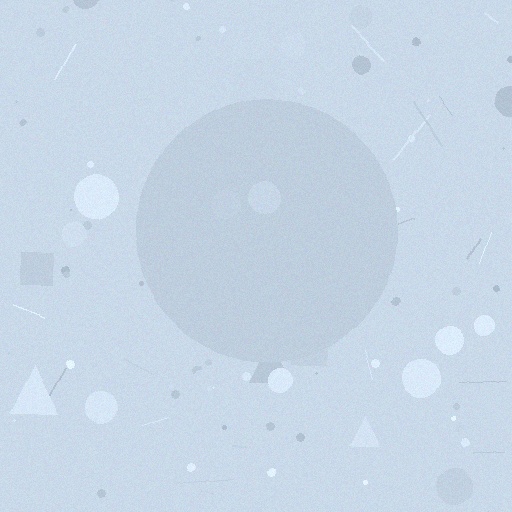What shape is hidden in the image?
A circle is hidden in the image.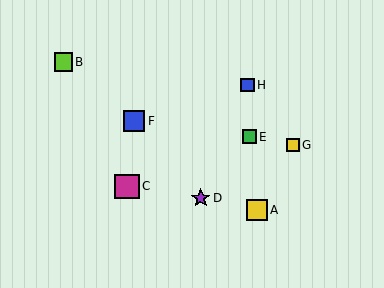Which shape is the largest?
The magenta square (labeled C) is the largest.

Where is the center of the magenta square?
The center of the magenta square is at (127, 186).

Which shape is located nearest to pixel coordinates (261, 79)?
The blue square (labeled H) at (247, 85) is nearest to that location.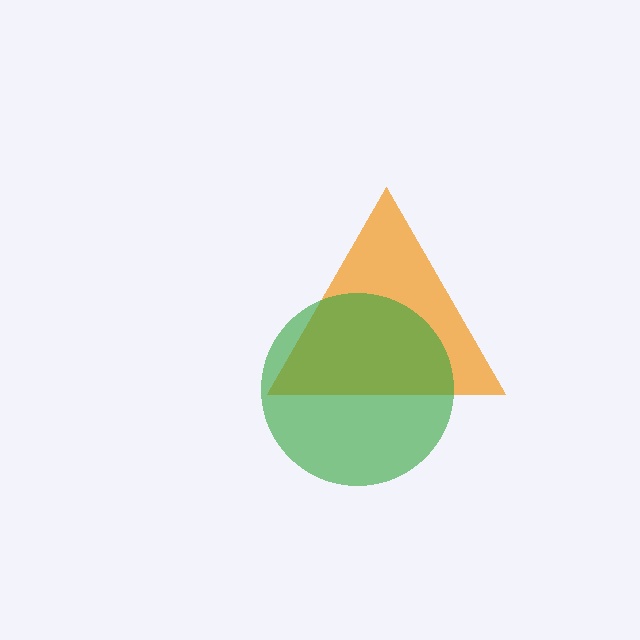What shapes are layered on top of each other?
The layered shapes are: an orange triangle, a green circle.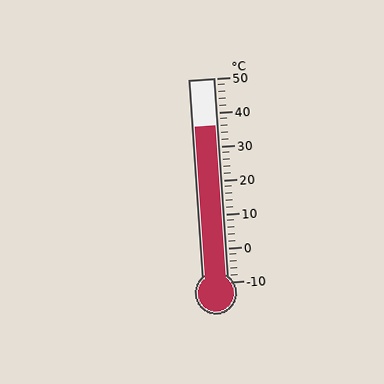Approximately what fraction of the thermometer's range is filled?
The thermometer is filled to approximately 75% of its range.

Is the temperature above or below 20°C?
The temperature is above 20°C.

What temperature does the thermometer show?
The thermometer shows approximately 36°C.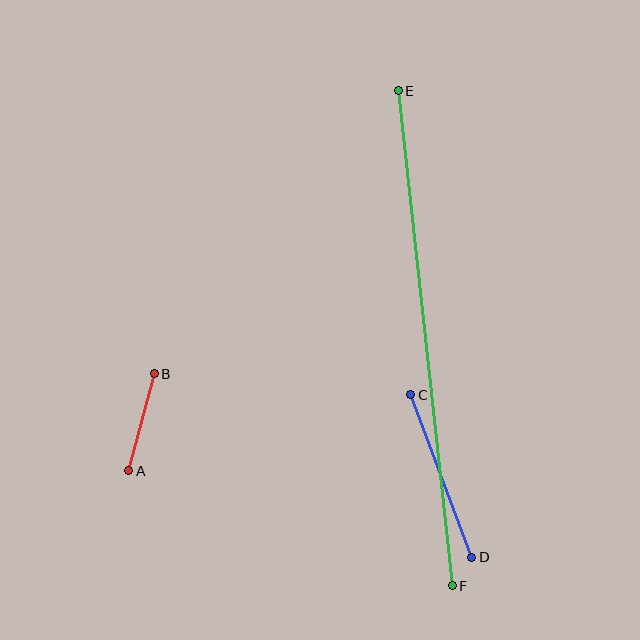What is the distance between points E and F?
The distance is approximately 498 pixels.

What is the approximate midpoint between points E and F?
The midpoint is at approximately (425, 338) pixels.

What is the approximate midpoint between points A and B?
The midpoint is at approximately (141, 422) pixels.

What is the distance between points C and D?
The distance is approximately 173 pixels.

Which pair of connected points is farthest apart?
Points E and F are farthest apart.